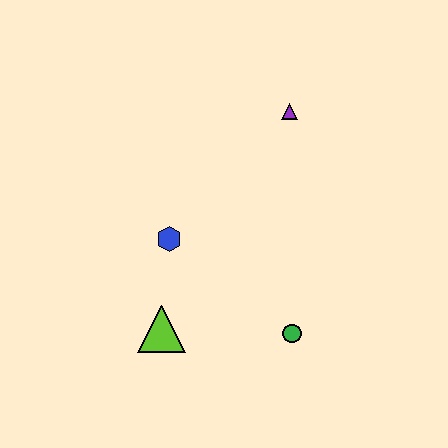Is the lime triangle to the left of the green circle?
Yes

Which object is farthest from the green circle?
The purple triangle is farthest from the green circle.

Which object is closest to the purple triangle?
The blue hexagon is closest to the purple triangle.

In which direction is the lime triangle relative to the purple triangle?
The lime triangle is below the purple triangle.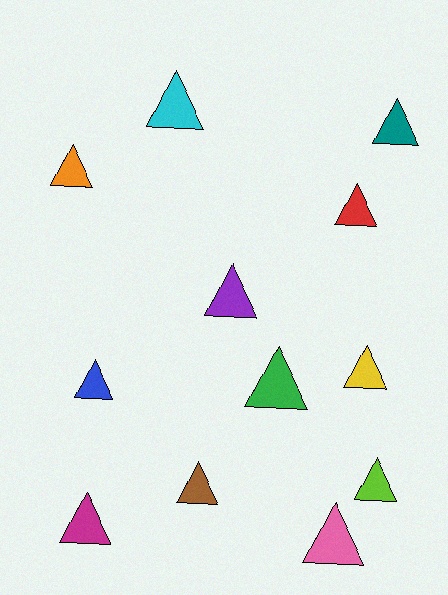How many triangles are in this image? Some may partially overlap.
There are 12 triangles.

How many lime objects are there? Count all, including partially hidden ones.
There is 1 lime object.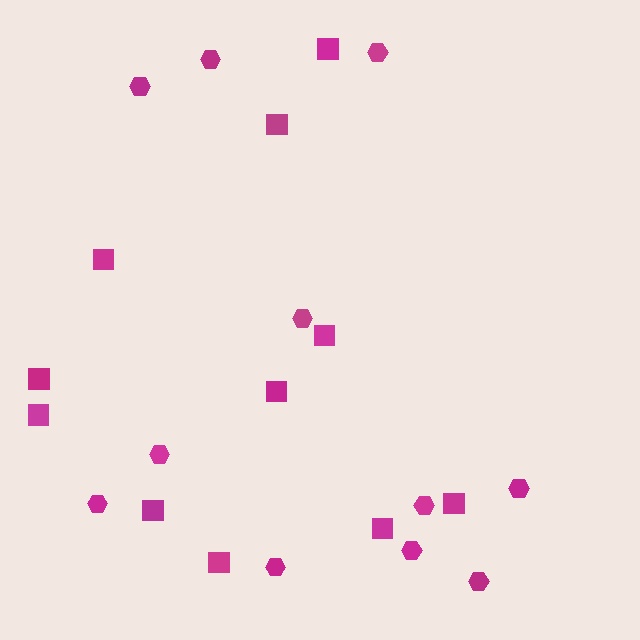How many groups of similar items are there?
There are 2 groups: one group of hexagons (11) and one group of squares (11).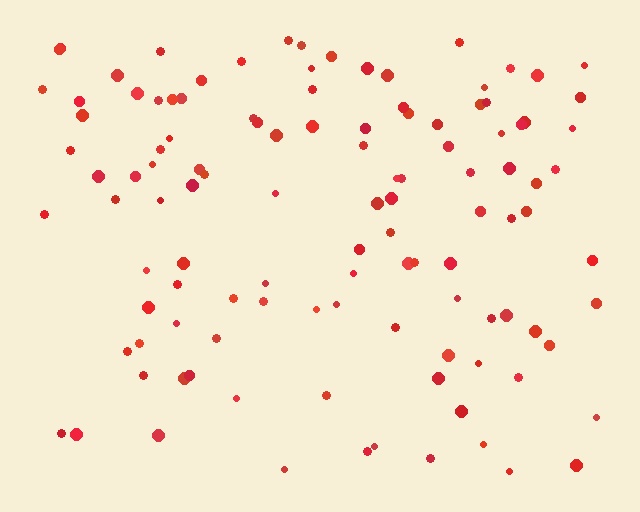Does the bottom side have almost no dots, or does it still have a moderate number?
Still a moderate number, just noticeably fewer than the top.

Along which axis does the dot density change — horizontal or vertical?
Vertical.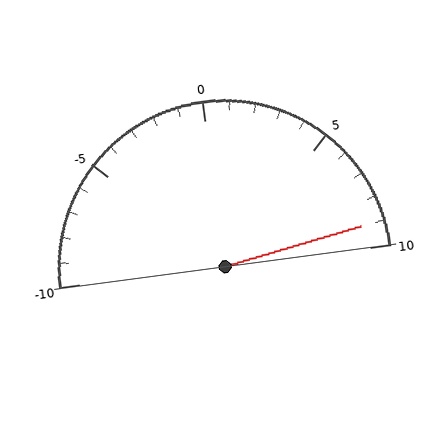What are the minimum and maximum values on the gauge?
The gauge ranges from -10 to 10.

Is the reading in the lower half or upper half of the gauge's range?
The reading is in the upper half of the range (-10 to 10).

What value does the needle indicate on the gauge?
The needle indicates approximately 9.